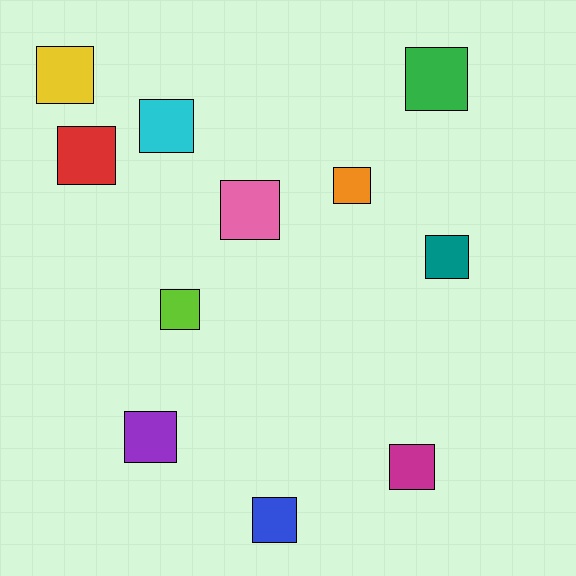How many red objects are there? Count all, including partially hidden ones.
There is 1 red object.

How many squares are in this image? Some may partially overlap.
There are 11 squares.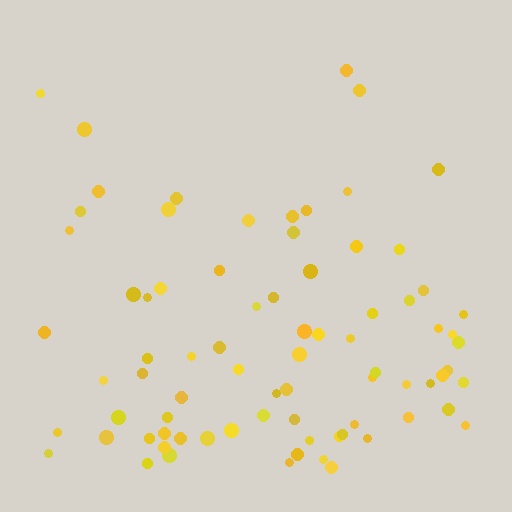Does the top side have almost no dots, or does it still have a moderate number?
Still a moderate number, just noticeably fewer than the bottom.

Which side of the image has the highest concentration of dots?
The bottom.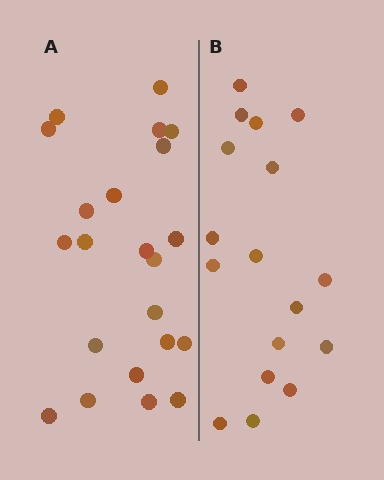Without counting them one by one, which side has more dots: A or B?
Region A (the left region) has more dots.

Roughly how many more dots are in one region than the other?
Region A has about 5 more dots than region B.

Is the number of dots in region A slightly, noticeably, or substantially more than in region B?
Region A has noticeably more, but not dramatically so. The ratio is roughly 1.3 to 1.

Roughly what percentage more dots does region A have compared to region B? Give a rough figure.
About 30% more.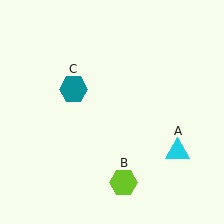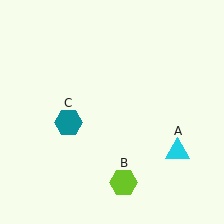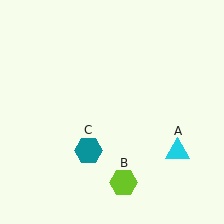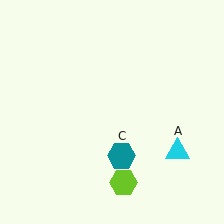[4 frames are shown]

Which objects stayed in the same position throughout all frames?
Cyan triangle (object A) and lime hexagon (object B) remained stationary.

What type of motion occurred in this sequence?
The teal hexagon (object C) rotated counterclockwise around the center of the scene.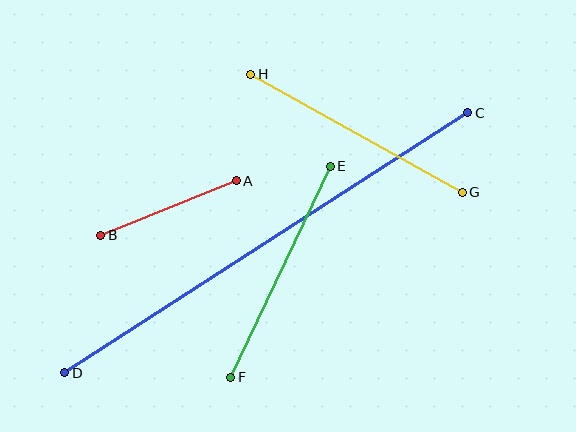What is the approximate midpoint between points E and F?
The midpoint is at approximately (281, 272) pixels.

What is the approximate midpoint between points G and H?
The midpoint is at approximately (356, 133) pixels.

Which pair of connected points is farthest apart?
Points C and D are farthest apart.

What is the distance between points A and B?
The distance is approximately 146 pixels.